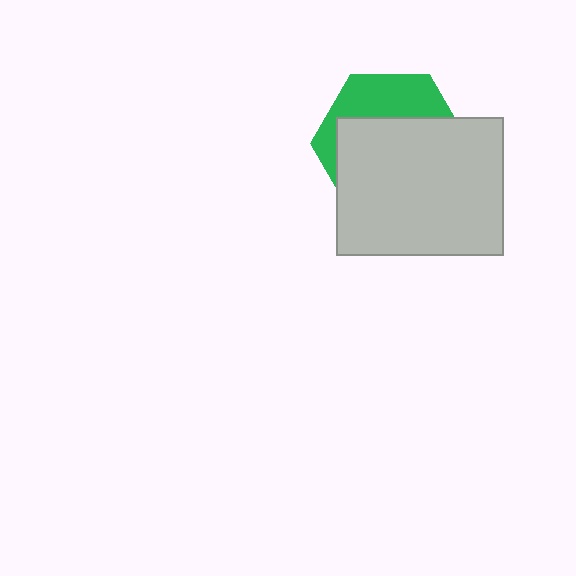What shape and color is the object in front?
The object in front is a light gray rectangle.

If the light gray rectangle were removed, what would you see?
You would see the complete green hexagon.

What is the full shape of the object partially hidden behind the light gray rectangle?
The partially hidden object is a green hexagon.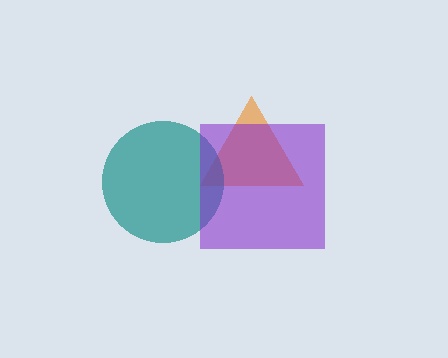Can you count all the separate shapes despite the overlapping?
Yes, there are 3 separate shapes.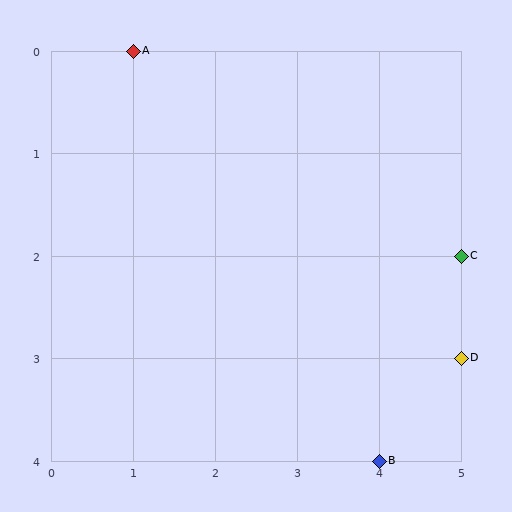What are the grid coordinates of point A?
Point A is at grid coordinates (1, 0).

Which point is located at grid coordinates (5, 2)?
Point C is at (5, 2).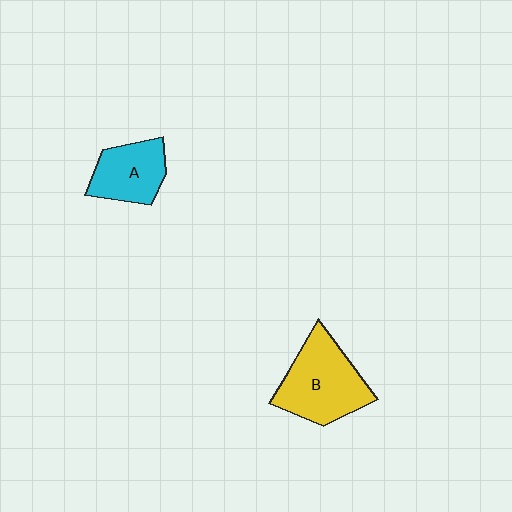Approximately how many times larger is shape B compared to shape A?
Approximately 1.5 times.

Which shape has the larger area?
Shape B (yellow).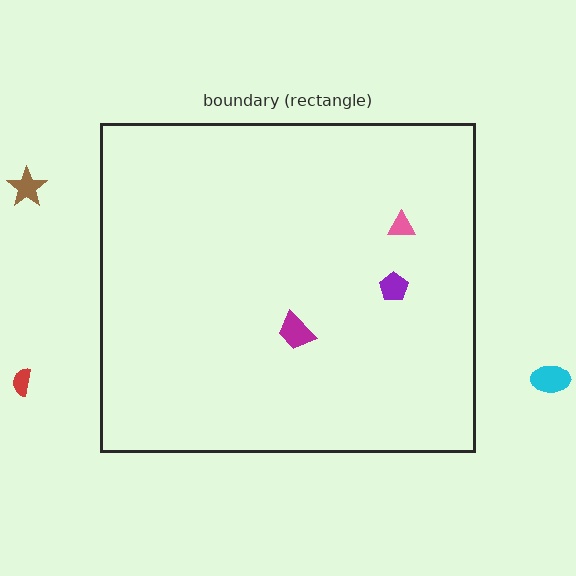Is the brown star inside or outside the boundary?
Outside.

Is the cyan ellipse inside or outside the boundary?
Outside.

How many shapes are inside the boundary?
3 inside, 3 outside.